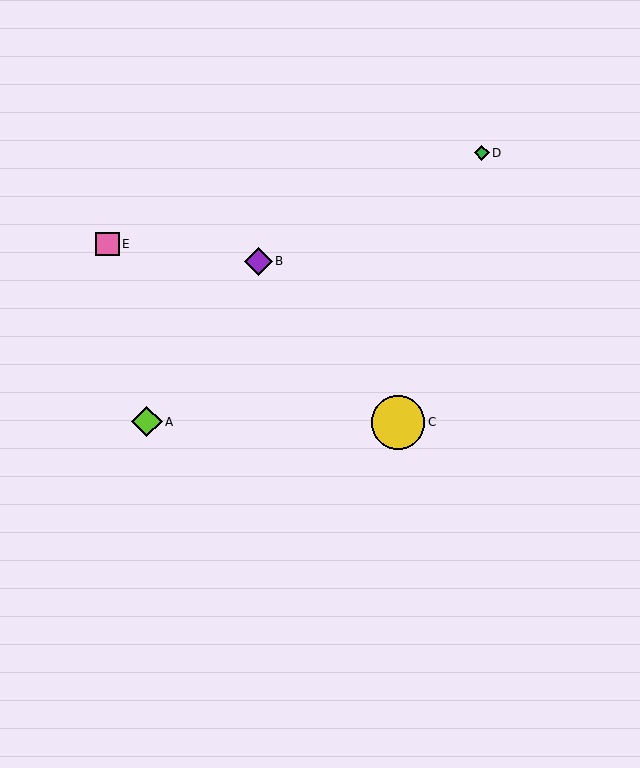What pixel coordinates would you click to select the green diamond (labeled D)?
Click at (482, 153) to select the green diamond D.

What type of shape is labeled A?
Shape A is a lime diamond.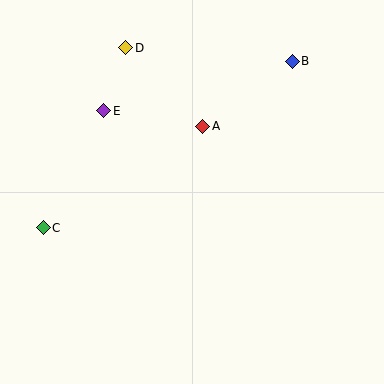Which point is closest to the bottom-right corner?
Point A is closest to the bottom-right corner.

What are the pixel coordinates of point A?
Point A is at (203, 126).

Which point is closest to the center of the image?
Point A at (203, 126) is closest to the center.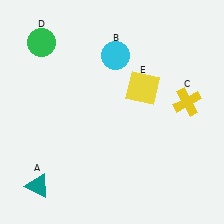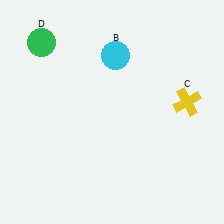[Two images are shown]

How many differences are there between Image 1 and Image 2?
There are 2 differences between the two images.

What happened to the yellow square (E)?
The yellow square (E) was removed in Image 2. It was in the top-right area of Image 1.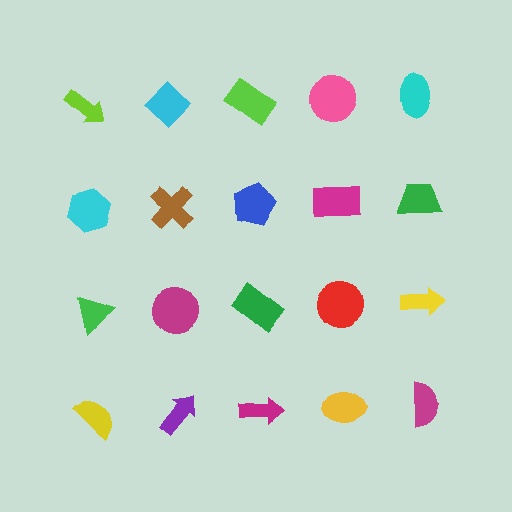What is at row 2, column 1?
A cyan hexagon.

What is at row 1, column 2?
A cyan diamond.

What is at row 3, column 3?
A green rectangle.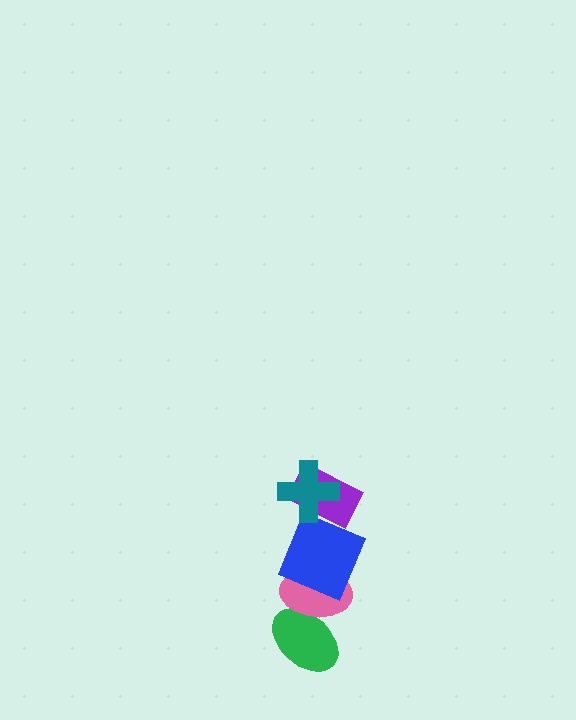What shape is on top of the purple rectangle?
The teal cross is on top of the purple rectangle.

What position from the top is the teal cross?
The teal cross is 1st from the top.